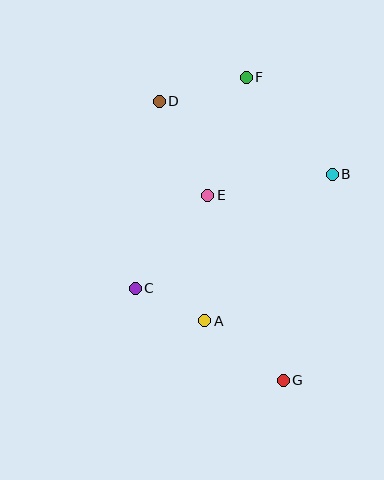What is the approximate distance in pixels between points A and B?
The distance between A and B is approximately 195 pixels.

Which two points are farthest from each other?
Points D and G are farthest from each other.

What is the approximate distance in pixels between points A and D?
The distance between A and D is approximately 224 pixels.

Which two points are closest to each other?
Points A and C are closest to each other.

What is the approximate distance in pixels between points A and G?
The distance between A and G is approximately 99 pixels.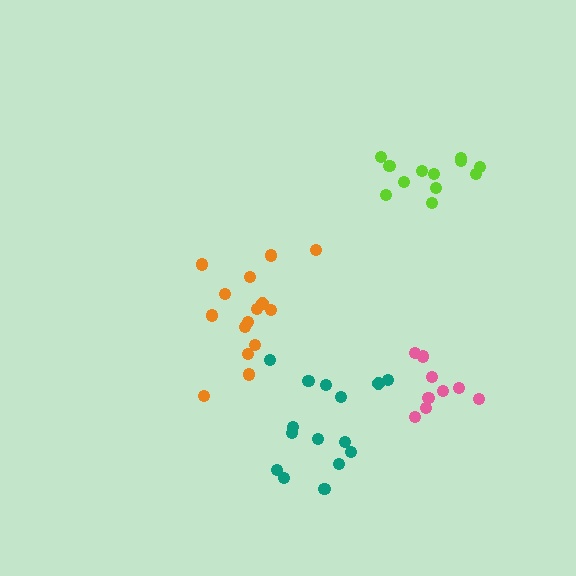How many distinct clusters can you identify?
There are 4 distinct clusters.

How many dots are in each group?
Group 1: 15 dots, Group 2: 15 dots, Group 3: 9 dots, Group 4: 12 dots (51 total).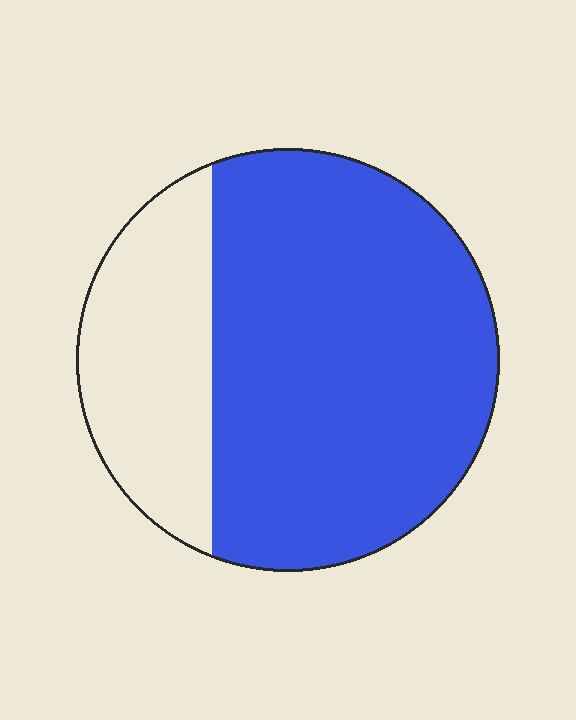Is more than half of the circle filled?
Yes.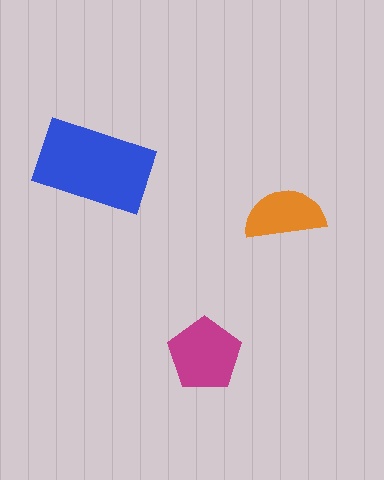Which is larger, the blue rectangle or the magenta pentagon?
The blue rectangle.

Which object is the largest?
The blue rectangle.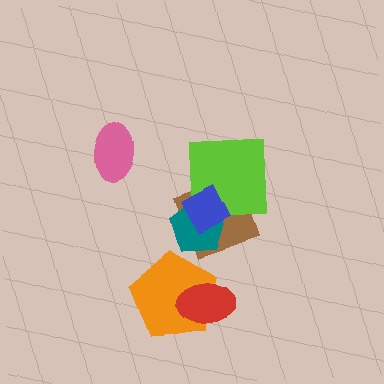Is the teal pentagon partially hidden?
Yes, it is partially covered by another shape.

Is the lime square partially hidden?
Yes, it is partially covered by another shape.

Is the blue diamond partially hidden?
No, no other shape covers it.